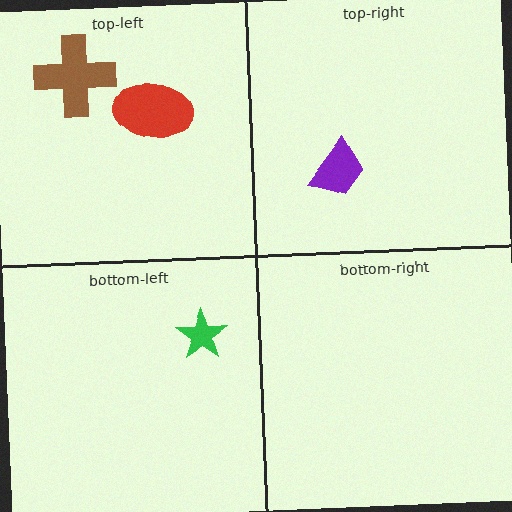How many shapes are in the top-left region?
2.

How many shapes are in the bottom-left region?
1.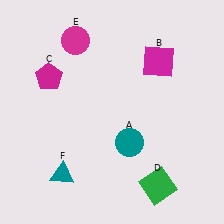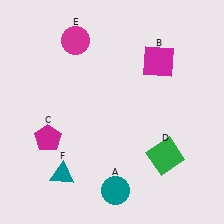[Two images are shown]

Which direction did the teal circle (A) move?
The teal circle (A) moved down.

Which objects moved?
The objects that moved are: the teal circle (A), the magenta pentagon (C), the green square (D).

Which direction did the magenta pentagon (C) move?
The magenta pentagon (C) moved down.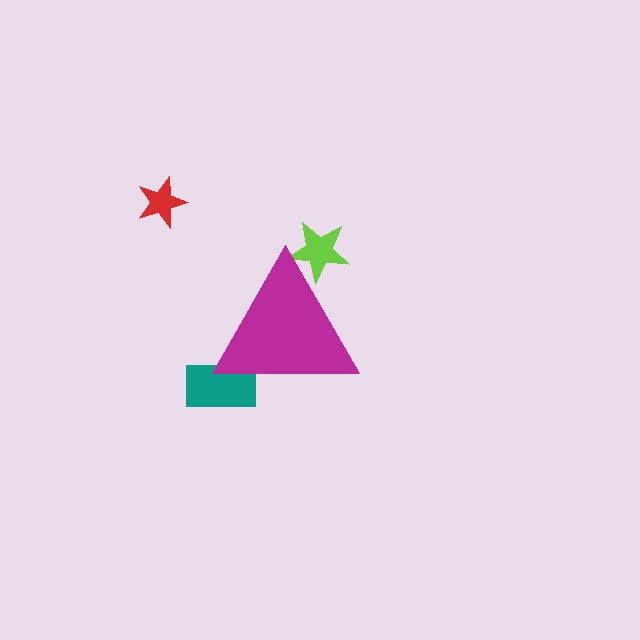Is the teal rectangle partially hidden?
Yes, the teal rectangle is partially hidden behind the magenta triangle.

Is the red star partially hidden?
No, the red star is fully visible.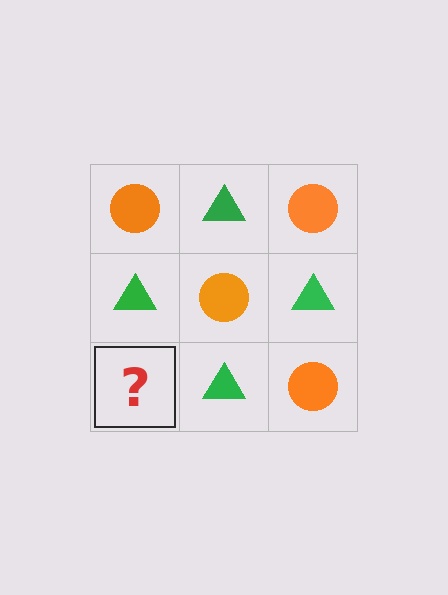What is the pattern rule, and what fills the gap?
The rule is that it alternates orange circle and green triangle in a checkerboard pattern. The gap should be filled with an orange circle.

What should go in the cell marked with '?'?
The missing cell should contain an orange circle.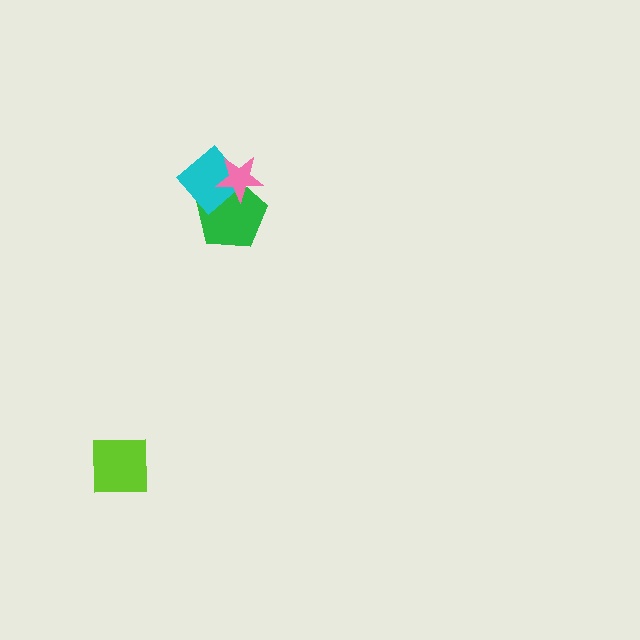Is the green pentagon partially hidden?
Yes, it is partially covered by another shape.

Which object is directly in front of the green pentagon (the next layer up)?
The cyan diamond is directly in front of the green pentagon.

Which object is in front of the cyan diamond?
The pink star is in front of the cyan diamond.